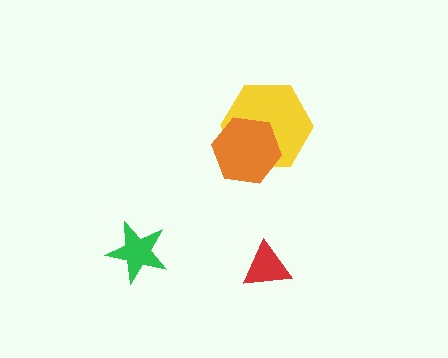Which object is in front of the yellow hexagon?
The orange hexagon is in front of the yellow hexagon.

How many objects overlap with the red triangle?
0 objects overlap with the red triangle.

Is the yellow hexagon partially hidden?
Yes, it is partially covered by another shape.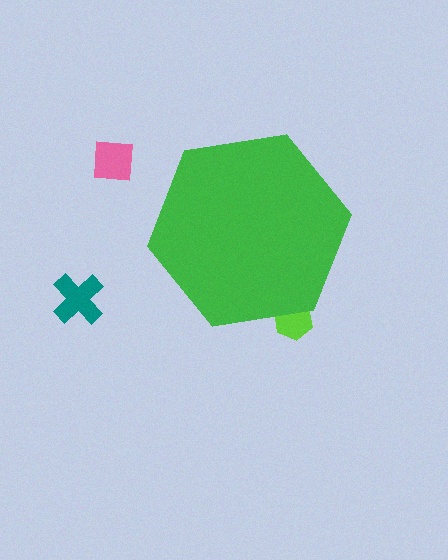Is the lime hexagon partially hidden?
Yes, the lime hexagon is partially hidden behind the green hexagon.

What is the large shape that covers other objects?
A green hexagon.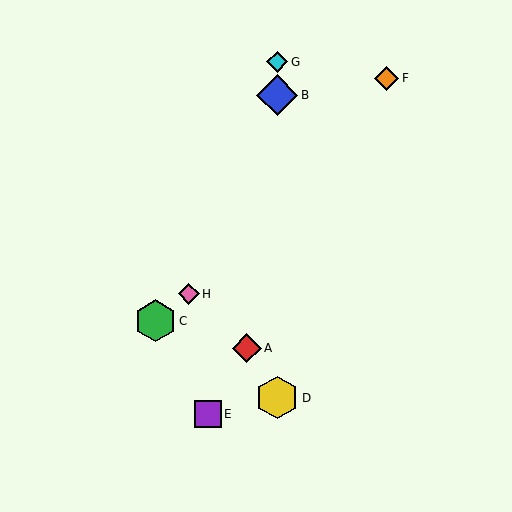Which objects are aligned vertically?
Objects B, D, G are aligned vertically.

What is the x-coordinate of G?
Object G is at x≈277.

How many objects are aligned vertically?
3 objects (B, D, G) are aligned vertically.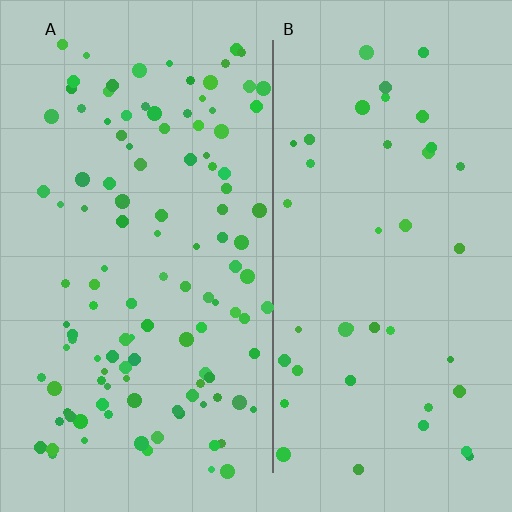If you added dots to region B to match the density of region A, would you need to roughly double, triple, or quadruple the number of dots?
Approximately triple.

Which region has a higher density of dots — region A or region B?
A (the left).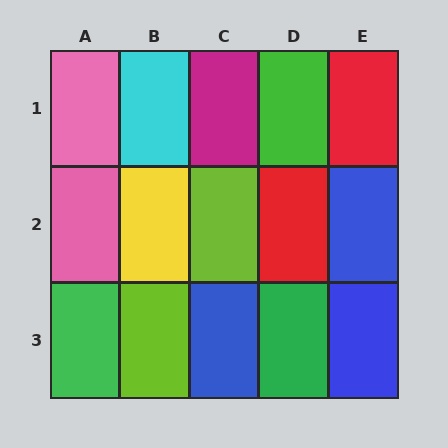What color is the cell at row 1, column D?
Green.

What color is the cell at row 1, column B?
Cyan.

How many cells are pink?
2 cells are pink.